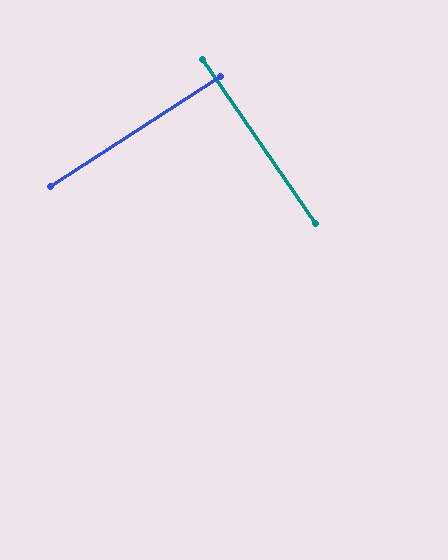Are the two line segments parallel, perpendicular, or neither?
Perpendicular — they meet at approximately 88°.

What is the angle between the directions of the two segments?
Approximately 88 degrees.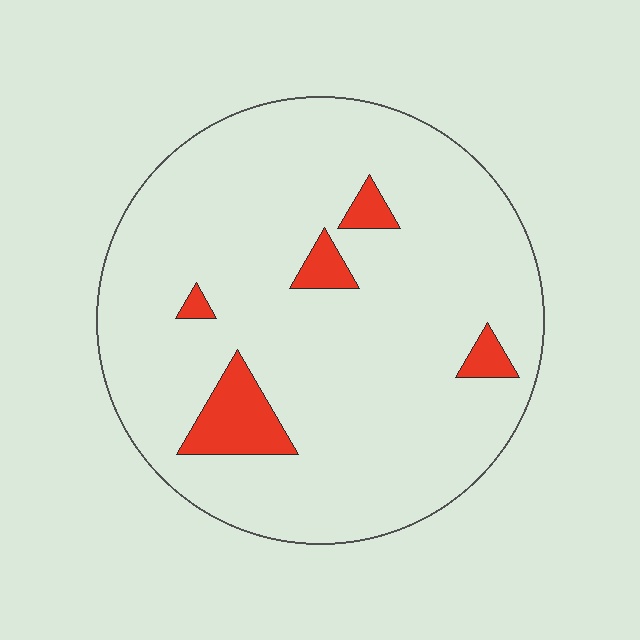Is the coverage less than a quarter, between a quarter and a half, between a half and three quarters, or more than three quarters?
Less than a quarter.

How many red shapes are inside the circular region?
5.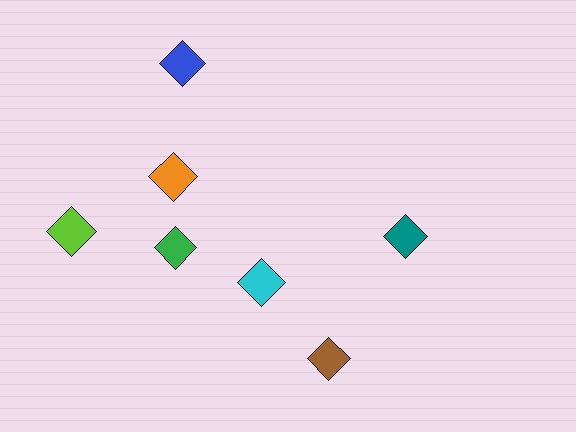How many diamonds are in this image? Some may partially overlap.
There are 7 diamonds.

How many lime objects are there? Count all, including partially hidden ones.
There is 1 lime object.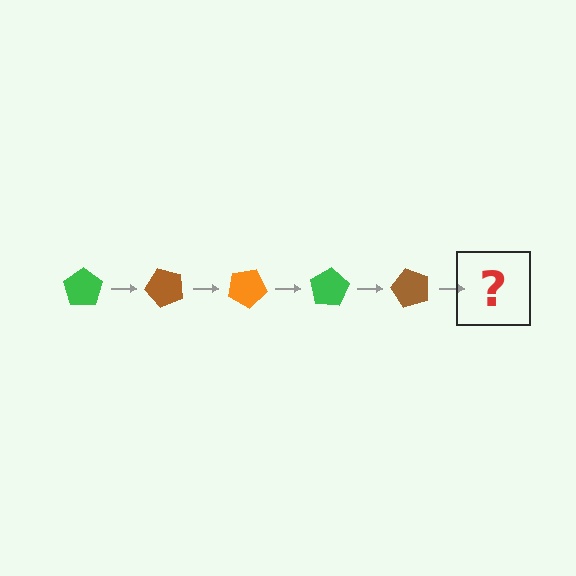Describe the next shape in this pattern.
It should be an orange pentagon, rotated 250 degrees from the start.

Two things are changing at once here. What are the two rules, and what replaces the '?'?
The two rules are that it rotates 50 degrees each step and the color cycles through green, brown, and orange. The '?' should be an orange pentagon, rotated 250 degrees from the start.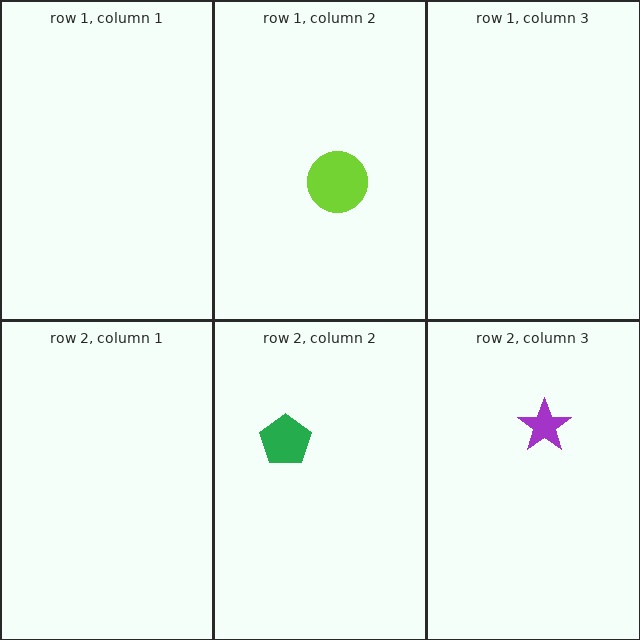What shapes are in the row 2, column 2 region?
The green pentagon.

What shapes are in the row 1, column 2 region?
The lime circle.